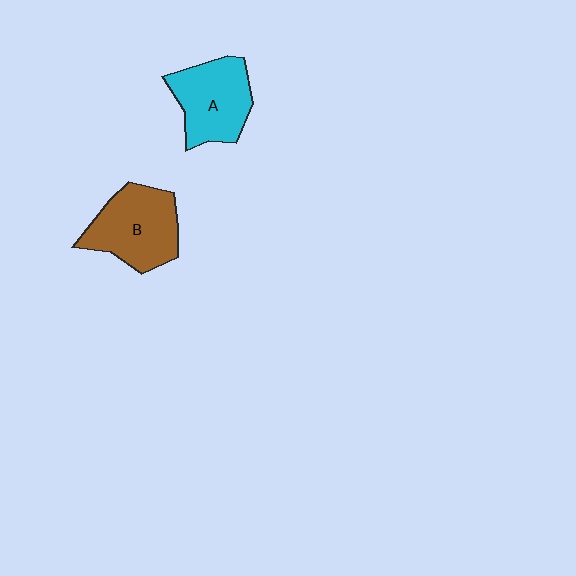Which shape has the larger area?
Shape B (brown).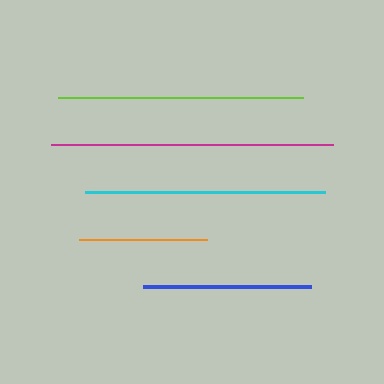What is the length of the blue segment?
The blue segment is approximately 168 pixels long.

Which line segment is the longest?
The magenta line is the longest at approximately 282 pixels.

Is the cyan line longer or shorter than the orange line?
The cyan line is longer than the orange line.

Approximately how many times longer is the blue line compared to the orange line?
The blue line is approximately 1.3 times the length of the orange line.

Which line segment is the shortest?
The orange line is the shortest at approximately 128 pixels.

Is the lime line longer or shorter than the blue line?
The lime line is longer than the blue line.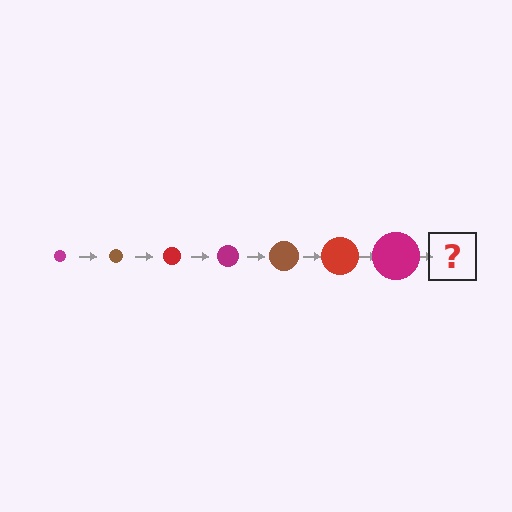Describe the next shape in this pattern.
It should be a brown circle, larger than the previous one.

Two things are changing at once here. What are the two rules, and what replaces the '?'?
The two rules are that the circle grows larger each step and the color cycles through magenta, brown, and red. The '?' should be a brown circle, larger than the previous one.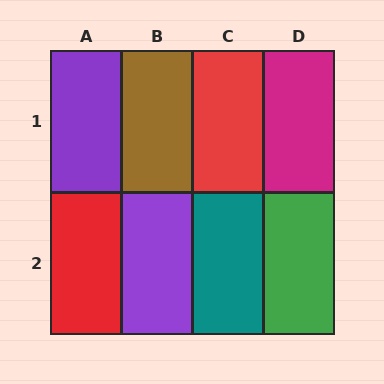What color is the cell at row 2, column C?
Teal.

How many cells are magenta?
1 cell is magenta.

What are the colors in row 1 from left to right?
Purple, brown, red, magenta.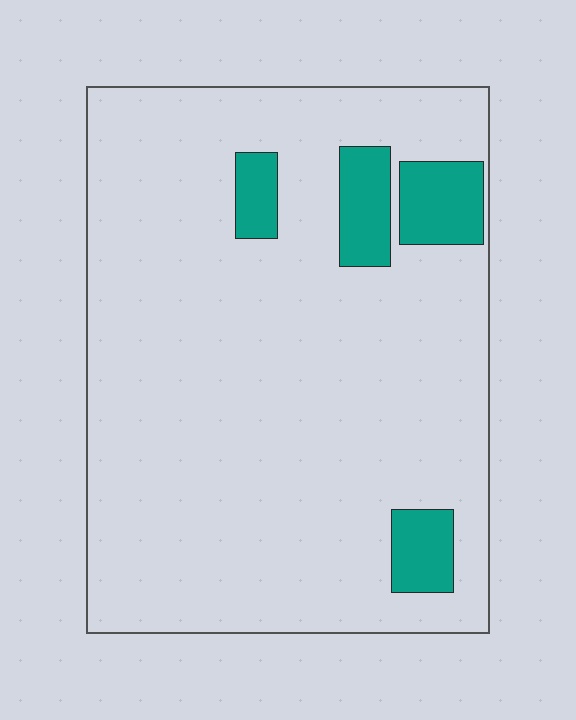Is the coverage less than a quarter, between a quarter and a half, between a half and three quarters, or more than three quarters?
Less than a quarter.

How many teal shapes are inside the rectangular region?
4.